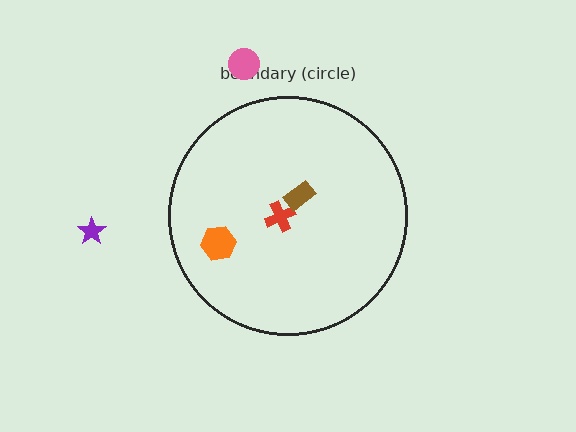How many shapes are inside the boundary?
3 inside, 2 outside.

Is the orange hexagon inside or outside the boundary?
Inside.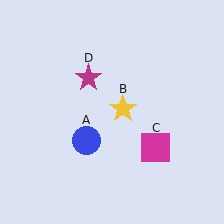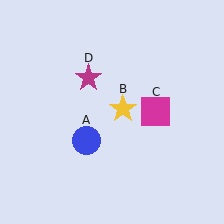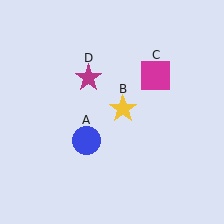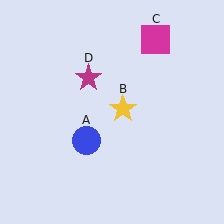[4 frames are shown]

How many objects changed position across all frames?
1 object changed position: magenta square (object C).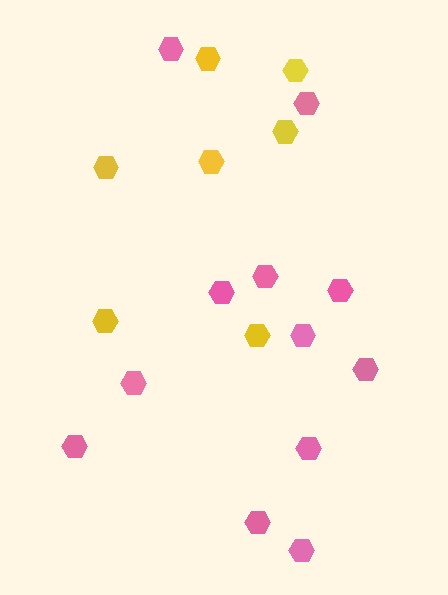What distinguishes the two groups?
There are 2 groups: one group of yellow hexagons (7) and one group of pink hexagons (12).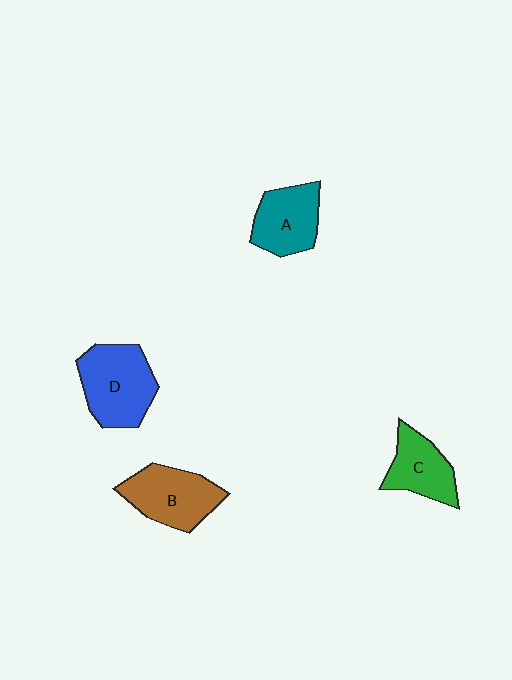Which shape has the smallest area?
Shape C (green).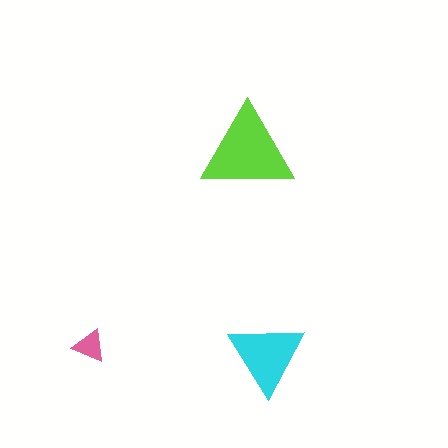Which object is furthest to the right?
The cyan triangle is rightmost.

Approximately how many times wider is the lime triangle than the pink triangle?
About 3 times wider.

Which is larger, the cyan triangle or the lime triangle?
The lime one.